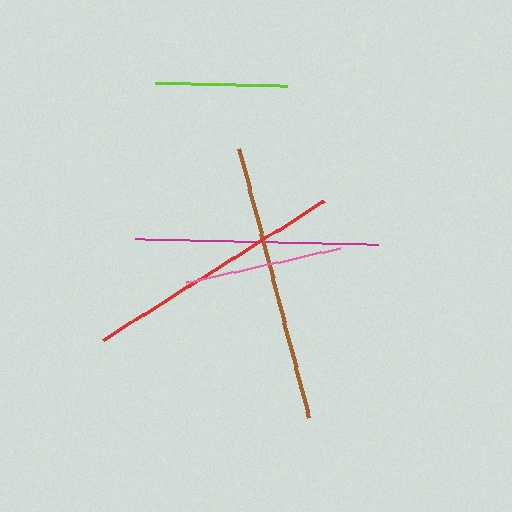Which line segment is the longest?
The brown line is the longest at approximately 279 pixels.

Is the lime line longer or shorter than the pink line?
The pink line is longer than the lime line.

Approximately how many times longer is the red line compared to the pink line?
The red line is approximately 1.7 times the length of the pink line.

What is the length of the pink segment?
The pink segment is approximately 158 pixels long.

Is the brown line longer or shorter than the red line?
The brown line is longer than the red line.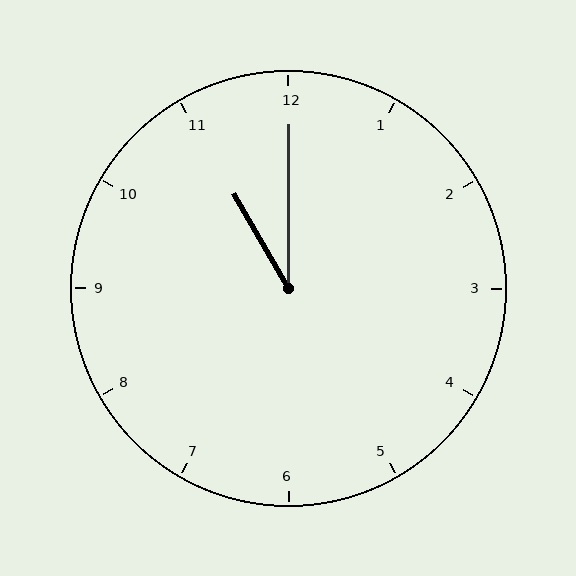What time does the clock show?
11:00.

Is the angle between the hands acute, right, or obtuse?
It is acute.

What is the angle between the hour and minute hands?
Approximately 30 degrees.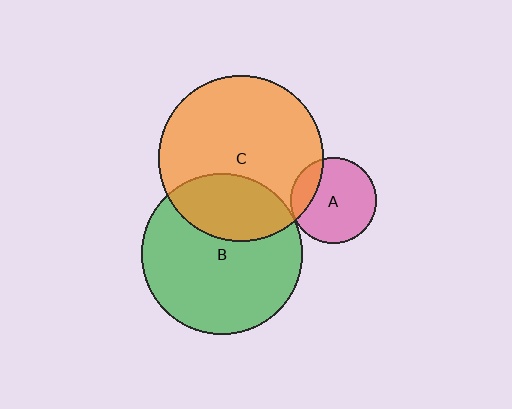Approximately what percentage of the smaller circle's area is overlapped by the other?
Approximately 5%.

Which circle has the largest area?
Circle C (orange).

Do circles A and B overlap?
Yes.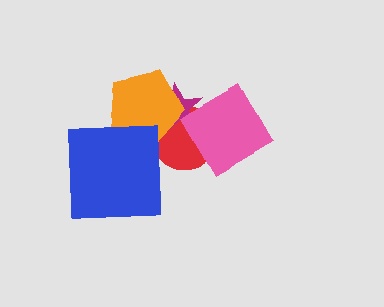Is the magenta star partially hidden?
Yes, it is partially covered by another shape.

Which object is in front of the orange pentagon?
The blue square is in front of the orange pentagon.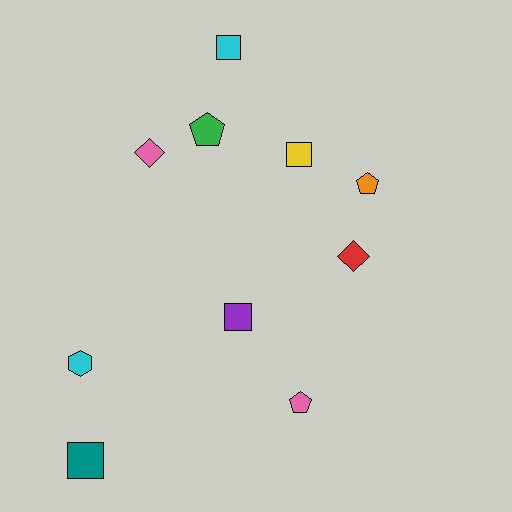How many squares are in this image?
There are 4 squares.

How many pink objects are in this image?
There are 2 pink objects.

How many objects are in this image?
There are 10 objects.